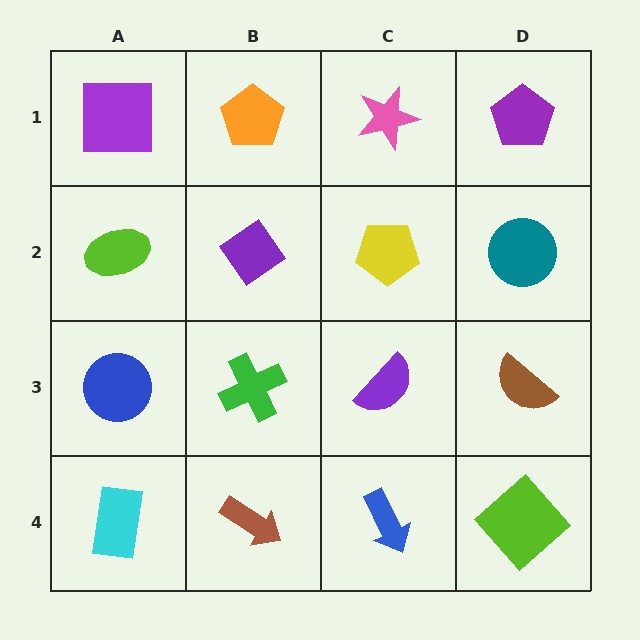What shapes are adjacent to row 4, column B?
A green cross (row 3, column B), a cyan rectangle (row 4, column A), a blue arrow (row 4, column C).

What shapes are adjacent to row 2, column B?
An orange pentagon (row 1, column B), a green cross (row 3, column B), a lime ellipse (row 2, column A), a yellow pentagon (row 2, column C).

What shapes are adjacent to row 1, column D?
A teal circle (row 2, column D), a pink star (row 1, column C).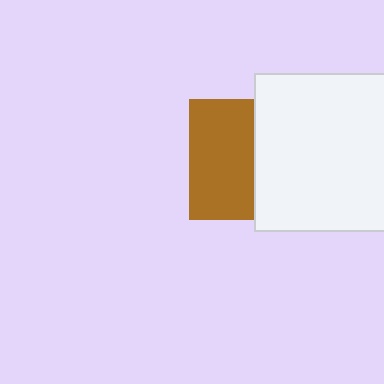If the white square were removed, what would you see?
You would see the complete brown square.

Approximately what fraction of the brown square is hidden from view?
Roughly 47% of the brown square is hidden behind the white square.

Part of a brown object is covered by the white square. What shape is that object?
It is a square.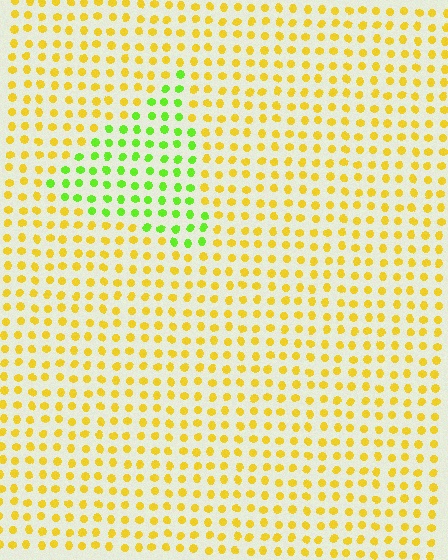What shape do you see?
I see a triangle.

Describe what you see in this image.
The image is filled with small yellow elements in a uniform arrangement. A triangle-shaped region is visible where the elements are tinted to a slightly different hue, forming a subtle color boundary.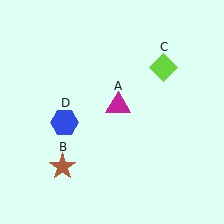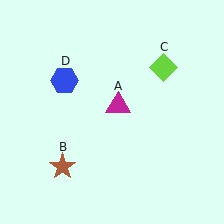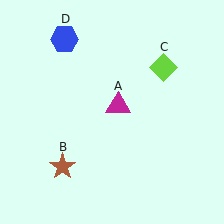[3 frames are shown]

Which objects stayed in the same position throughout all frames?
Magenta triangle (object A) and brown star (object B) and lime diamond (object C) remained stationary.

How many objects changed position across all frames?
1 object changed position: blue hexagon (object D).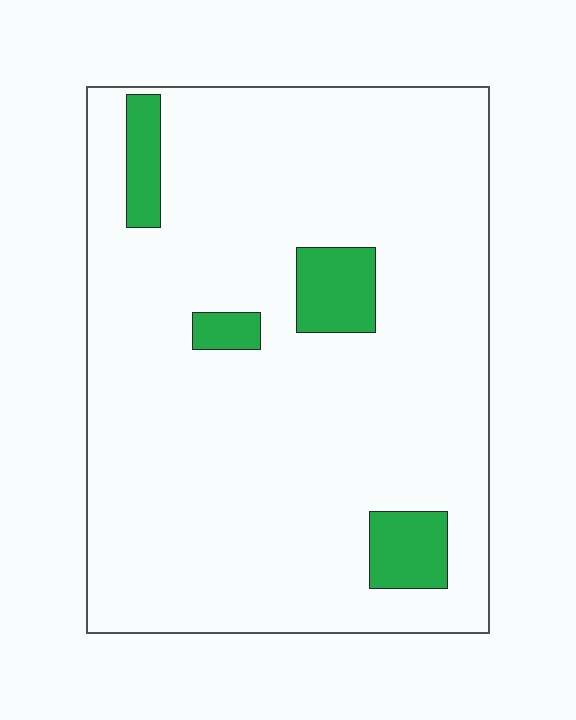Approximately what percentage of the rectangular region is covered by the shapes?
Approximately 10%.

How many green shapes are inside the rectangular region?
4.